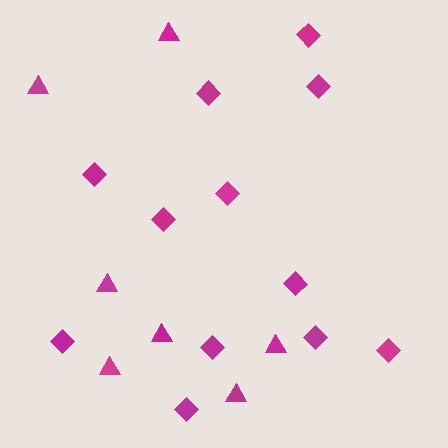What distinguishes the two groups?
There are 2 groups: one group of diamonds (12) and one group of triangles (7).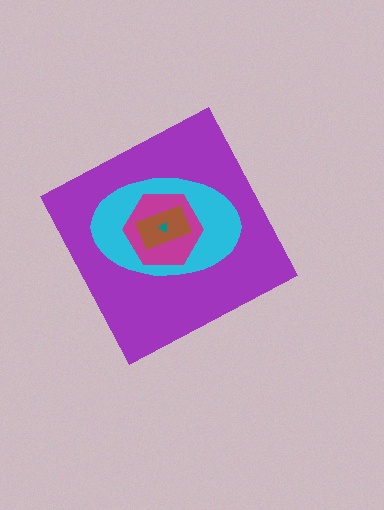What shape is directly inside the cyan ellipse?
The magenta hexagon.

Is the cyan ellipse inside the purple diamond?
Yes.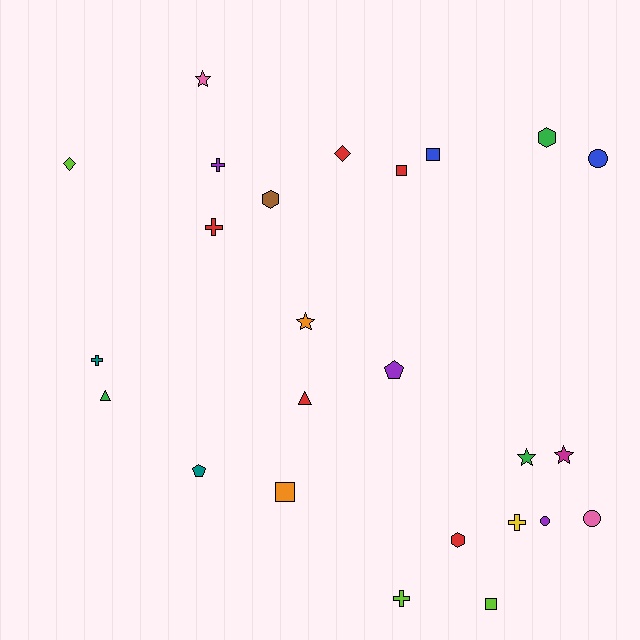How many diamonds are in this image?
There are 2 diamonds.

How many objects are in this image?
There are 25 objects.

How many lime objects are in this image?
There are 3 lime objects.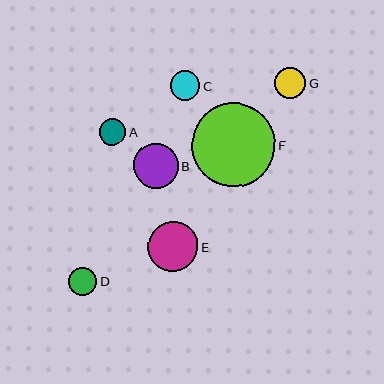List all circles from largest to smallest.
From largest to smallest: F, E, B, G, C, D, A.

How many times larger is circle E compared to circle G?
Circle E is approximately 1.6 times the size of circle G.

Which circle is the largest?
Circle F is the largest with a size of approximately 84 pixels.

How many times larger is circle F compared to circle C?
Circle F is approximately 2.8 times the size of circle C.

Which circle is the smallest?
Circle A is the smallest with a size of approximately 27 pixels.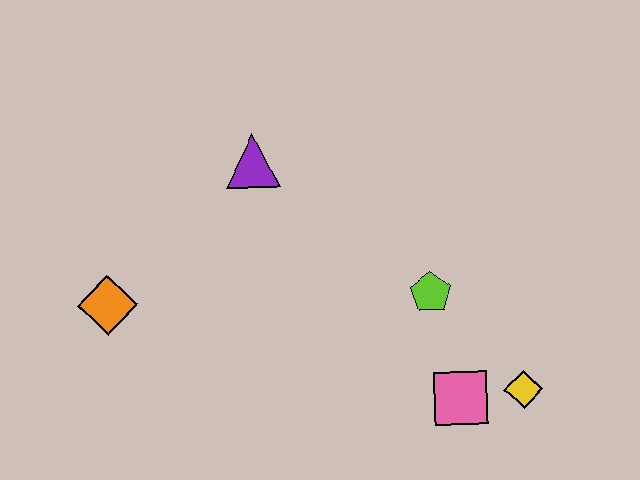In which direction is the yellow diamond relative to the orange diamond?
The yellow diamond is to the right of the orange diamond.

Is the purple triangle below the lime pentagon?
No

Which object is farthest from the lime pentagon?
The orange diamond is farthest from the lime pentagon.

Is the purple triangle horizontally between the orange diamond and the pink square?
Yes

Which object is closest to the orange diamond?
The purple triangle is closest to the orange diamond.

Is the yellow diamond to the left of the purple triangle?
No